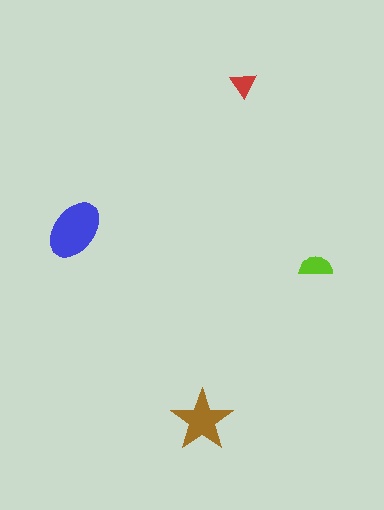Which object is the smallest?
The red triangle.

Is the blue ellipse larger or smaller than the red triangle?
Larger.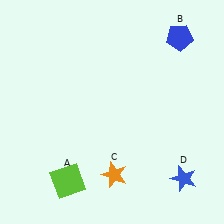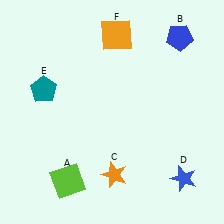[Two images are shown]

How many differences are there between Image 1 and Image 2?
There are 2 differences between the two images.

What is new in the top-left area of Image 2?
A teal pentagon (E) was added in the top-left area of Image 2.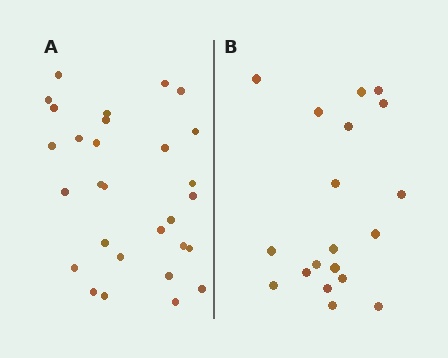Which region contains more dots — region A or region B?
Region A (the left region) has more dots.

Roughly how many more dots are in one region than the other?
Region A has roughly 10 or so more dots than region B.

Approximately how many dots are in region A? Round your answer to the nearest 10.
About 30 dots. (The exact count is 29, which rounds to 30.)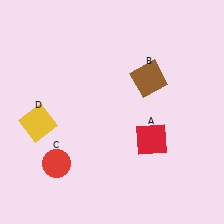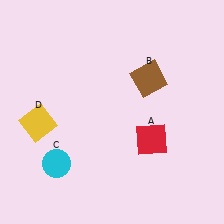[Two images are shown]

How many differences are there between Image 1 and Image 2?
There is 1 difference between the two images.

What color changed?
The circle (C) changed from red in Image 1 to cyan in Image 2.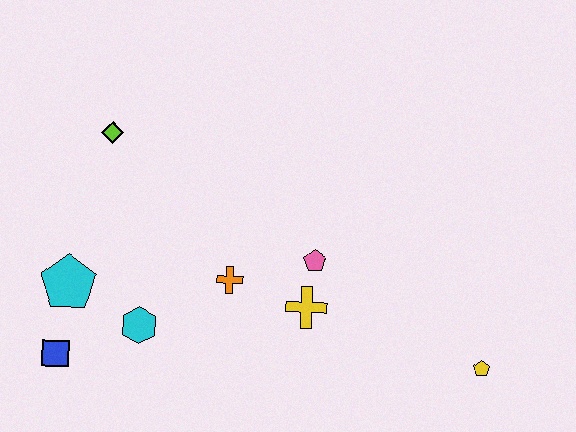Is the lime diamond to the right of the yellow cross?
No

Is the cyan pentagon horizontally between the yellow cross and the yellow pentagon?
No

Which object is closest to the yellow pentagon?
The yellow cross is closest to the yellow pentagon.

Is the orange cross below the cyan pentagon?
No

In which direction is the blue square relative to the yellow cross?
The blue square is to the left of the yellow cross.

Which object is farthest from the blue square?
The yellow pentagon is farthest from the blue square.